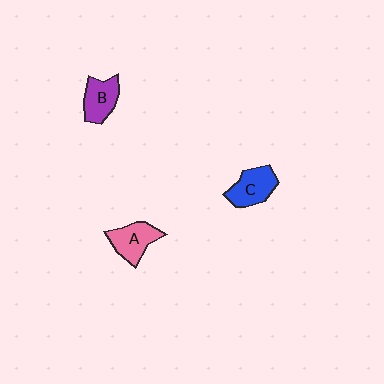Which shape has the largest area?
Shape C (blue).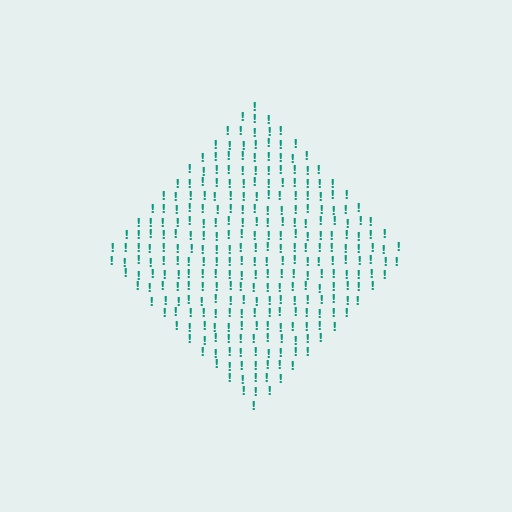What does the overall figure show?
The overall figure shows a diamond.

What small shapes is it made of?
It is made of small exclamation marks.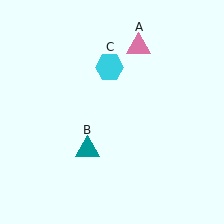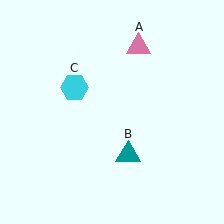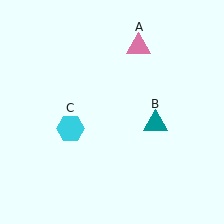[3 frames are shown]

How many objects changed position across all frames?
2 objects changed position: teal triangle (object B), cyan hexagon (object C).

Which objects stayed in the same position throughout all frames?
Pink triangle (object A) remained stationary.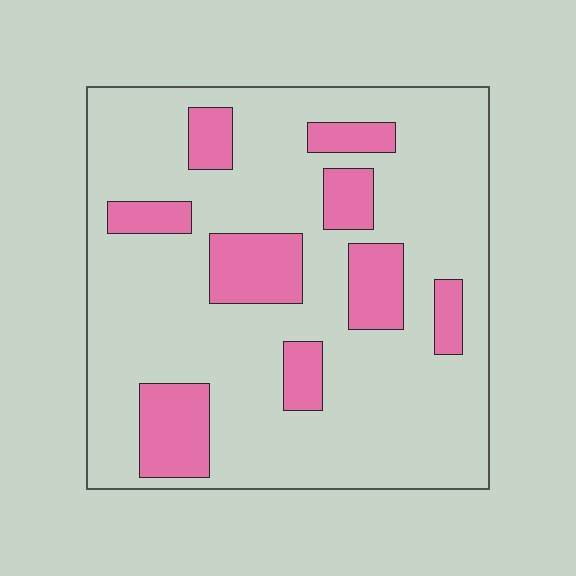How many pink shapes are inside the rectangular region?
9.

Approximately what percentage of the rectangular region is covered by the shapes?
Approximately 20%.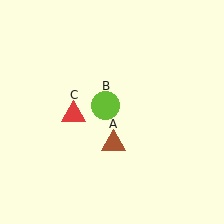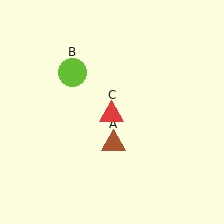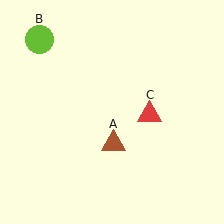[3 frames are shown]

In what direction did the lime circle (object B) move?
The lime circle (object B) moved up and to the left.